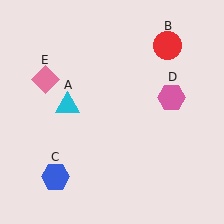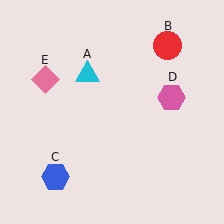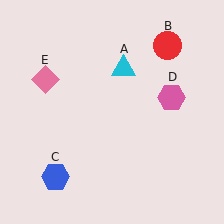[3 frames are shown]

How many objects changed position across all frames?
1 object changed position: cyan triangle (object A).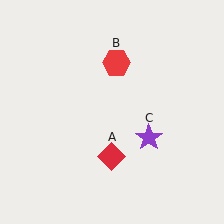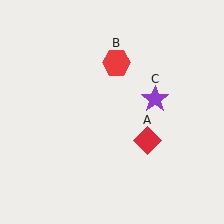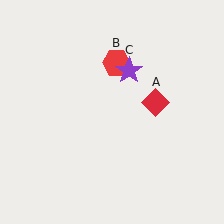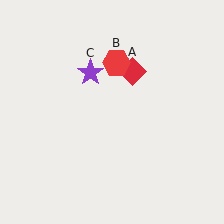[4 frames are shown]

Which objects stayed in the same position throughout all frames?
Red hexagon (object B) remained stationary.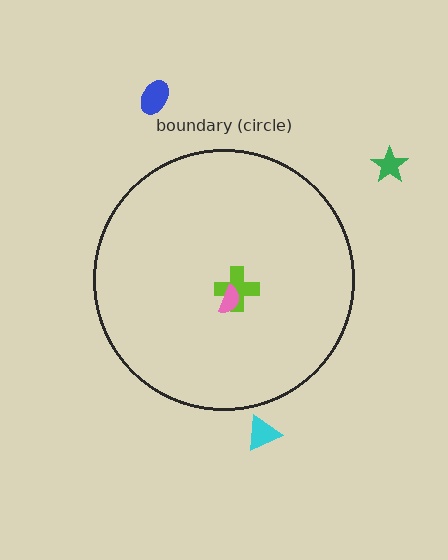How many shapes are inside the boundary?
2 inside, 3 outside.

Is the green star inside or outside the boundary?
Outside.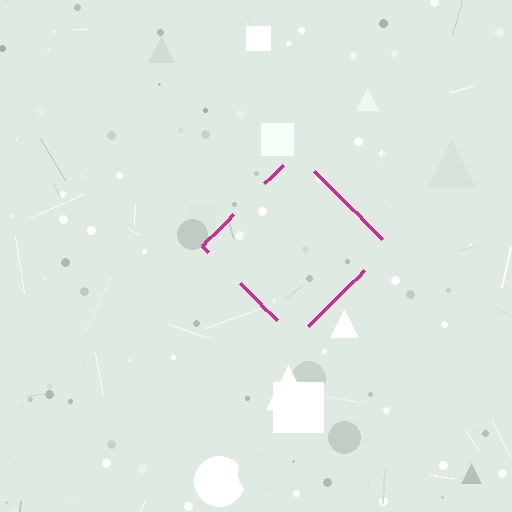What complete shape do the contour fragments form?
The contour fragments form a diamond.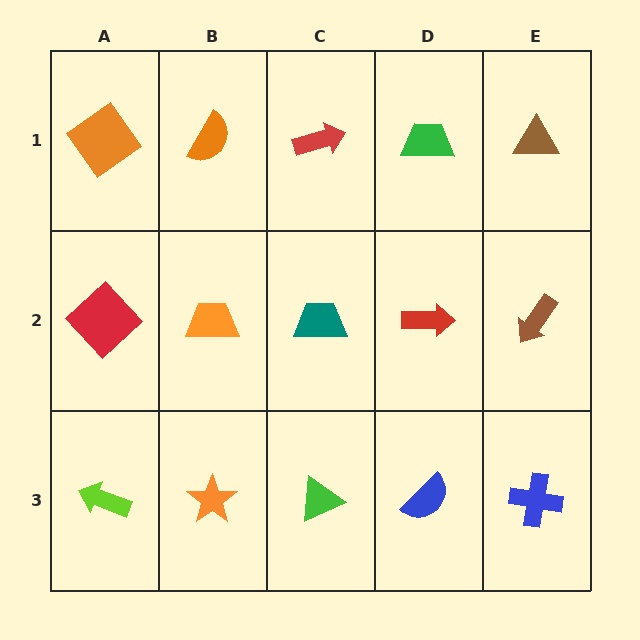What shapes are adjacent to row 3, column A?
A red diamond (row 2, column A), an orange star (row 3, column B).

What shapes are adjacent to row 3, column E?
A brown arrow (row 2, column E), a blue semicircle (row 3, column D).